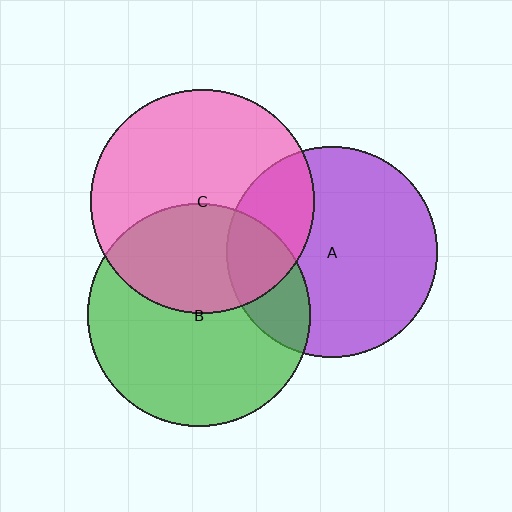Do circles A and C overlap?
Yes.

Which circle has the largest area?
Circle C (pink).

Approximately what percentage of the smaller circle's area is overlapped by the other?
Approximately 25%.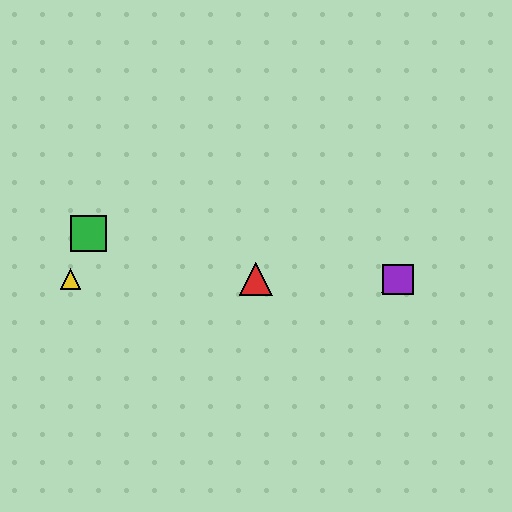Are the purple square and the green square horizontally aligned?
No, the purple square is at y≈279 and the green square is at y≈234.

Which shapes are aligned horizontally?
The red triangle, the blue triangle, the yellow triangle, the purple square are aligned horizontally.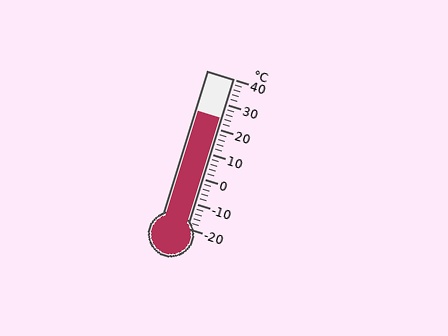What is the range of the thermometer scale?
The thermometer scale ranges from -20°C to 40°C.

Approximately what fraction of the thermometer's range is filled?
The thermometer is filled to approximately 75% of its range.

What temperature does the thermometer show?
The thermometer shows approximately 24°C.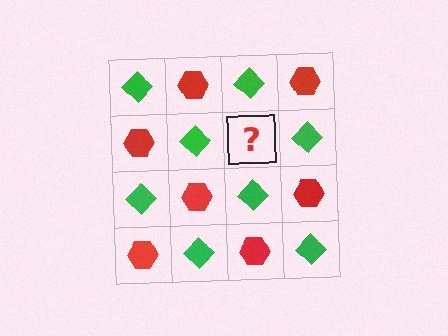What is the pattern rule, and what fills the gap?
The rule is that it alternates green diamond and red hexagon in a checkerboard pattern. The gap should be filled with a red hexagon.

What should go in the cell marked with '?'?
The missing cell should contain a red hexagon.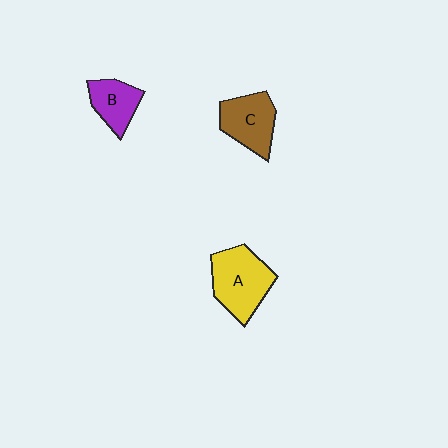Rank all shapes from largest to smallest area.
From largest to smallest: A (yellow), C (brown), B (purple).